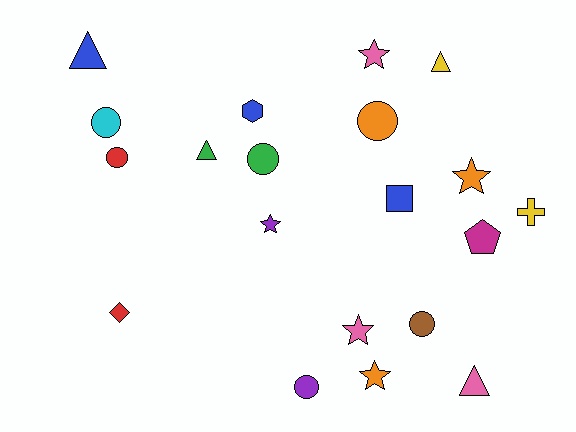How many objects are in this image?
There are 20 objects.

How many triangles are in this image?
There are 4 triangles.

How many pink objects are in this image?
There are 3 pink objects.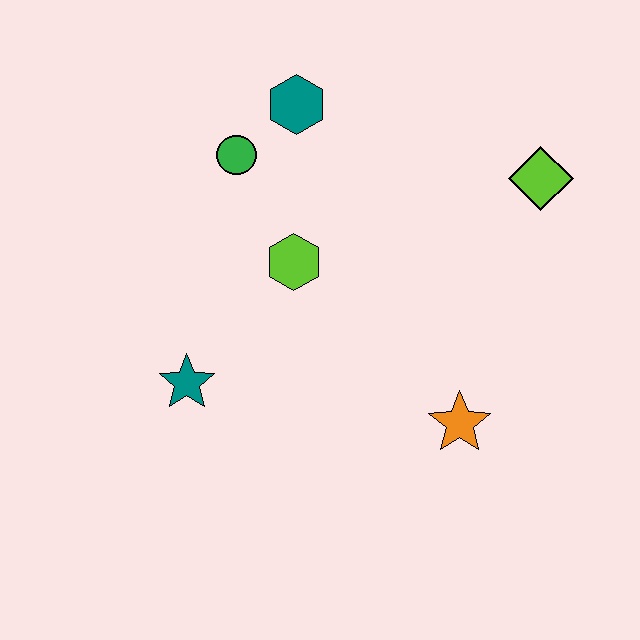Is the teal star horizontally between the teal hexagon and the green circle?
No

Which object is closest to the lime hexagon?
The green circle is closest to the lime hexagon.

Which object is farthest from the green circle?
The orange star is farthest from the green circle.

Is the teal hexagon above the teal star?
Yes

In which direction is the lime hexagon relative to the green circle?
The lime hexagon is below the green circle.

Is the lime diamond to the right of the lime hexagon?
Yes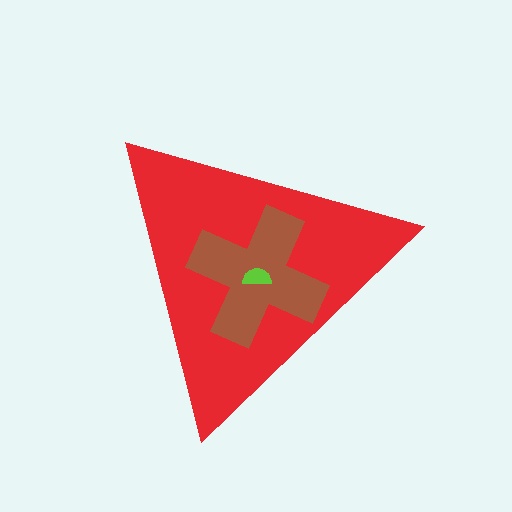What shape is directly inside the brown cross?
The lime semicircle.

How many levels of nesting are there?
3.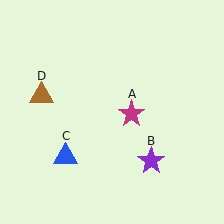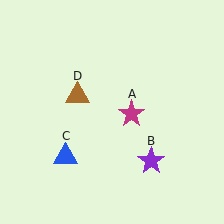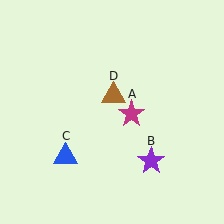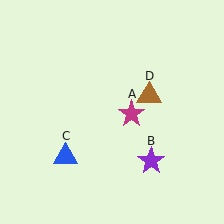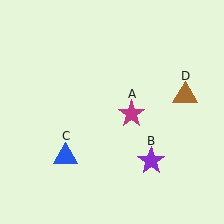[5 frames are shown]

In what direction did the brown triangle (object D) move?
The brown triangle (object D) moved right.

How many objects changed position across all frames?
1 object changed position: brown triangle (object D).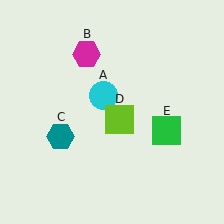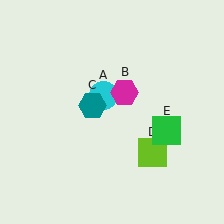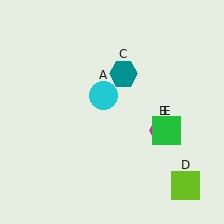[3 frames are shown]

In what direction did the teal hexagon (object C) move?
The teal hexagon (object C) moved up and to the right.